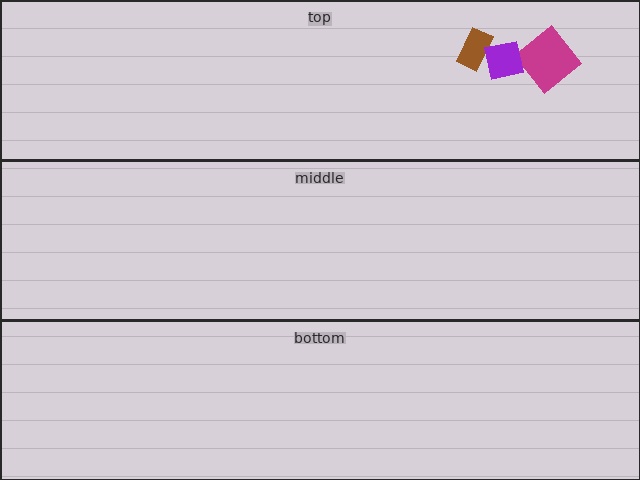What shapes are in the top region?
The magenta diamond, the brown rectangle, the purple square.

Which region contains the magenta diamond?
The top region.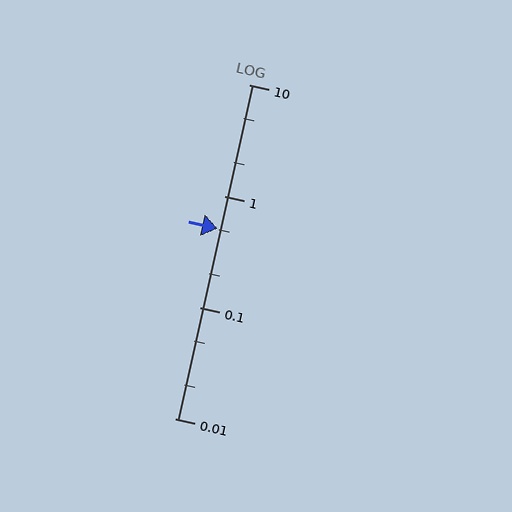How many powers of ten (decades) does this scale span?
The scale spans 3 decades, from 0.01 to 10.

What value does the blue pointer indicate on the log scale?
The pointer indicates approximately 0.51.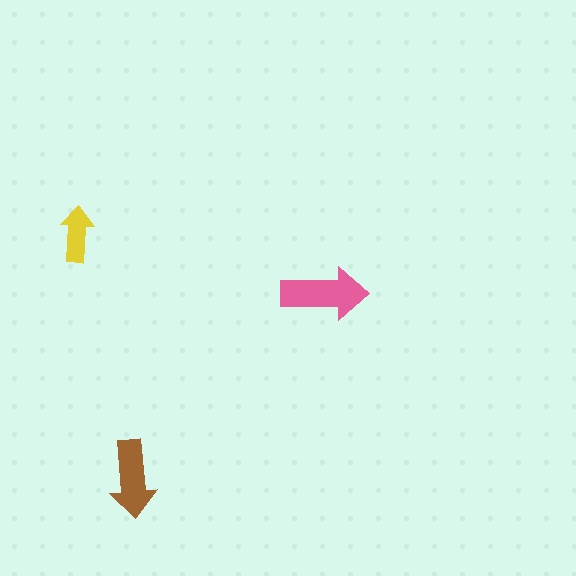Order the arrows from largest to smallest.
the pink one, the brown one, the yellow one.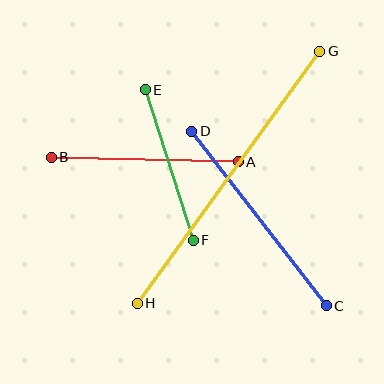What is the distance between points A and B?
The distance is approximately 187 pixels.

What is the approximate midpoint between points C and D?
The midpoint is at approximately (259, 218) pixels.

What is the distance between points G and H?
The distance is approximately 311 pixels.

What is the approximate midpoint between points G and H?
The midpoint is at approximately (229, 177) pixels.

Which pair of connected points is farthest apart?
Points G and H are farthest apart.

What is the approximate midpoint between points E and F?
The midpoint is at approximately (169, 165) pixels.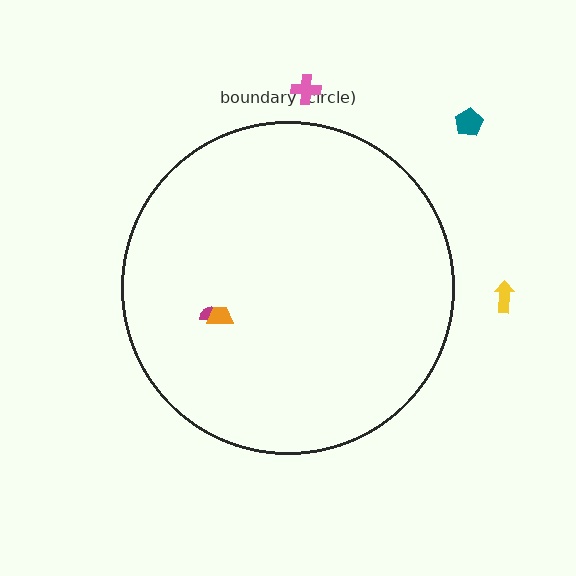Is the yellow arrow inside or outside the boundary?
Outside.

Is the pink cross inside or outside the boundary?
Outside.